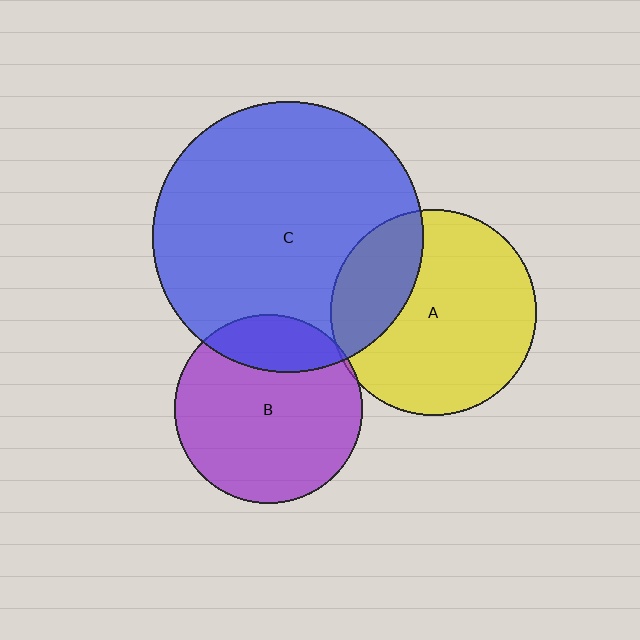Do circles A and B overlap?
Yes.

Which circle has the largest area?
Circle C (blue).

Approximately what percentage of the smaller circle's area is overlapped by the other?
Approximately 5%.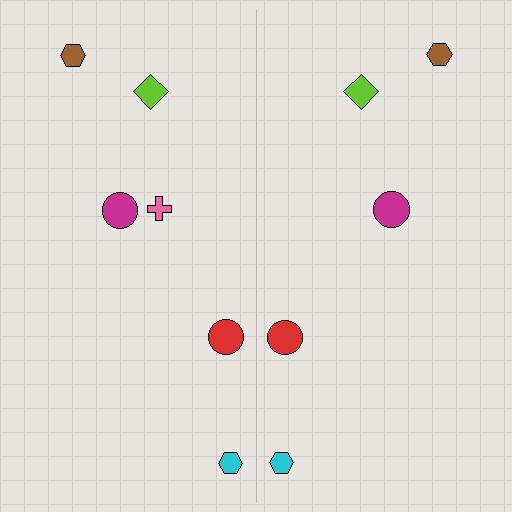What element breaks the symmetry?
A pink cross is missing from the right side.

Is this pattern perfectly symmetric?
No, the pattern is not perfectly symmetric. A pink cross is missing from the right side.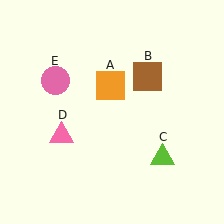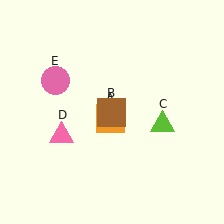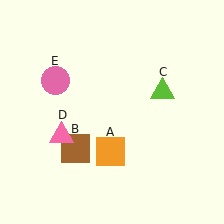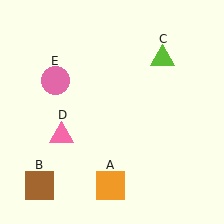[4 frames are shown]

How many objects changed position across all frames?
3 objects changed position: orange square (object A), brown square (object B), lime triangle (object C).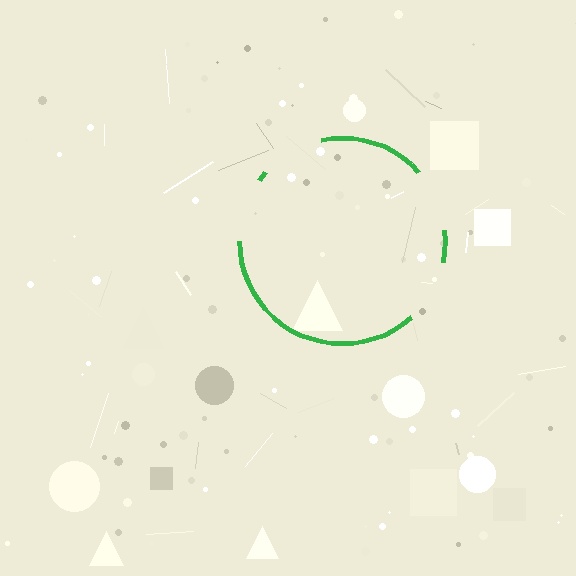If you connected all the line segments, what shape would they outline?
They would outline a circle.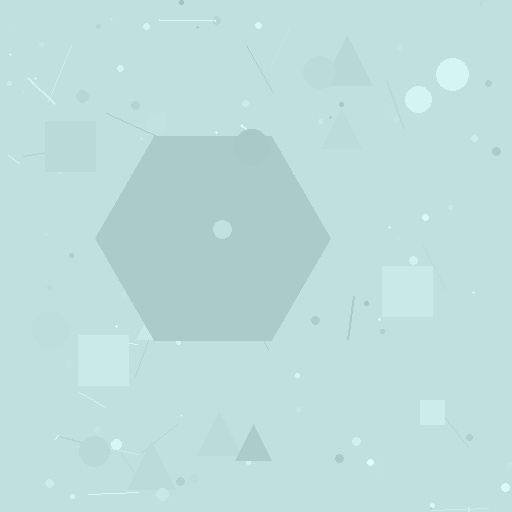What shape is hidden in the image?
A hexagon is hidden in the image.